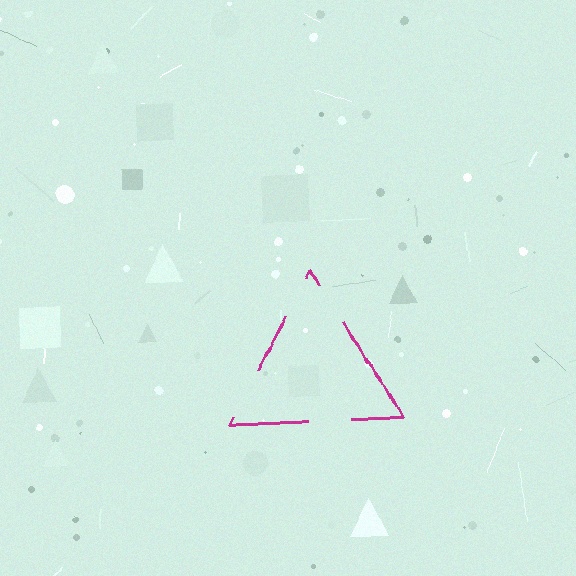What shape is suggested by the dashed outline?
The dashed outline suggests a triangle.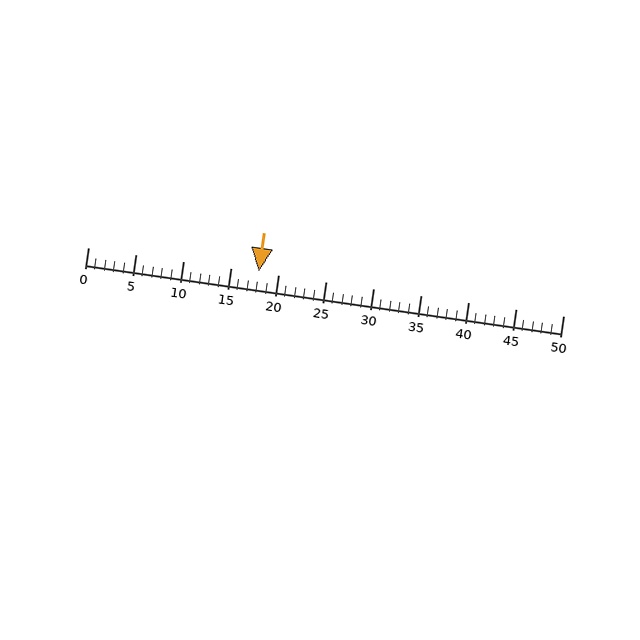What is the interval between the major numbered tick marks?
The major tick marks are spaced 5 units apart.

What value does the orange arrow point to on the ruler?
The orange arrow points to approximately 18.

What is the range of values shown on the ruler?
The ruler shows values from 0 to 50.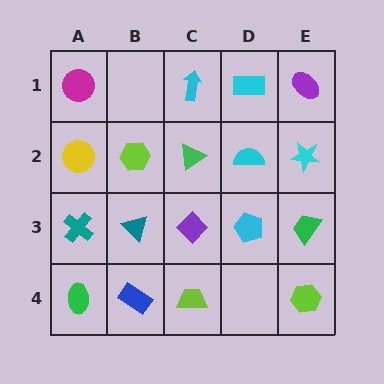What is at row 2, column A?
A yellow circle.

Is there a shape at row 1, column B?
No, that cell is empty.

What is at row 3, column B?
A teal triangle.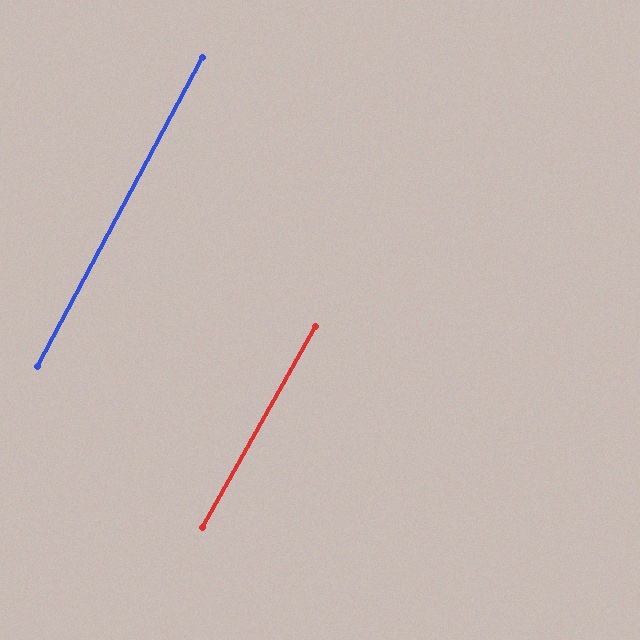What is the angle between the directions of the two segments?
Approximately 1 degree.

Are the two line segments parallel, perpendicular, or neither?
Parallel — their directions differ by only 1.3°.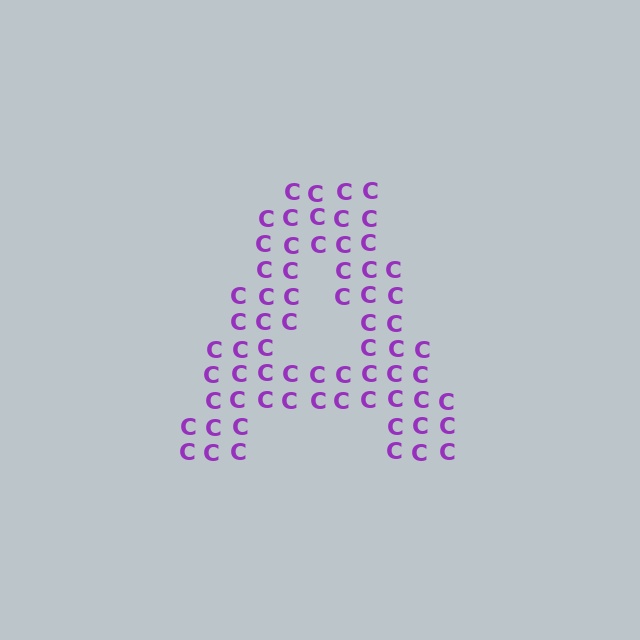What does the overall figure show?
The overall figure shows the letter A.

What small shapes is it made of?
It is made of small letter C's.